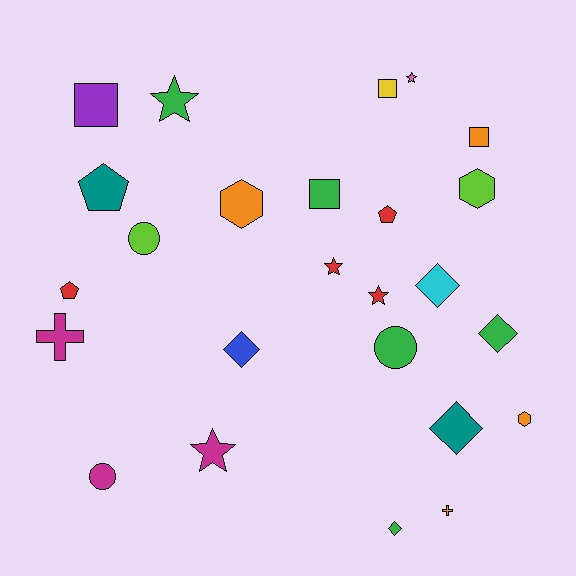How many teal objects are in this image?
There are 2 teal objects.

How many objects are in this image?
There are 25 objects.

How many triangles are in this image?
There are no triangles.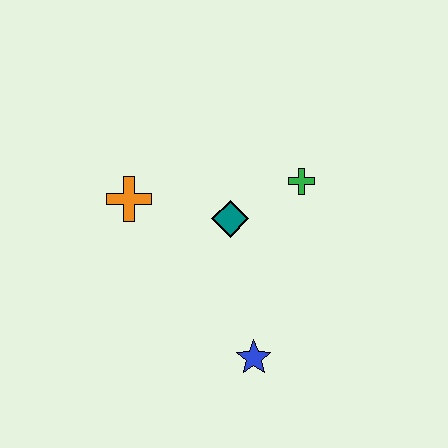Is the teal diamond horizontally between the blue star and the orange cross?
Yes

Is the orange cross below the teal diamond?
No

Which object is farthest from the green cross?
The blue star is farthest from the green cross.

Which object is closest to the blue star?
The teal diamond is closest to the blue star.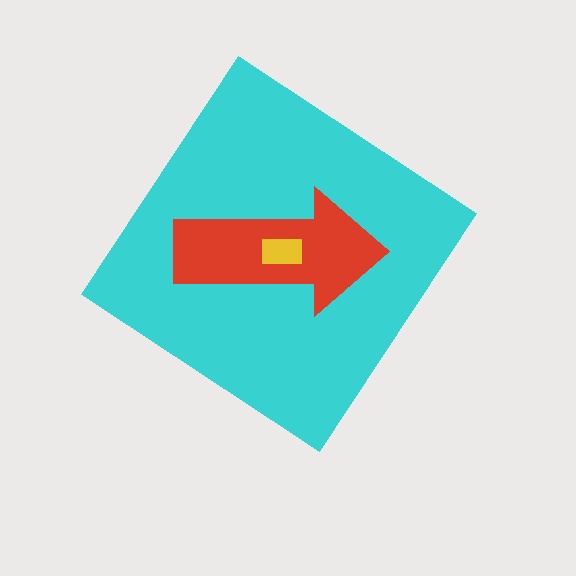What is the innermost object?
The yellow rectangle.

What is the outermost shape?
The cyan diamond.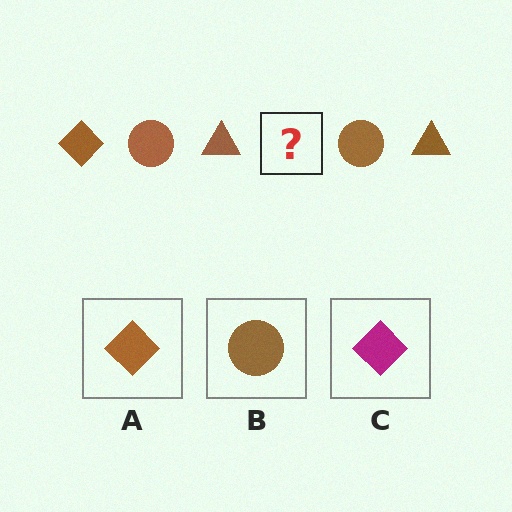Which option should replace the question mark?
Option A.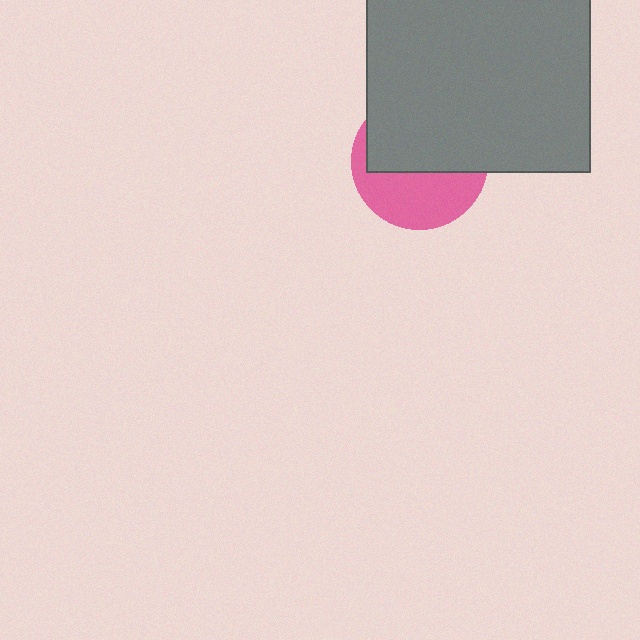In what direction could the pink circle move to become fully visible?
The pink circle could move down. That would shift it out from behind the gray rectangle entirely.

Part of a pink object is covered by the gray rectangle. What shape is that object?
It is a circle.